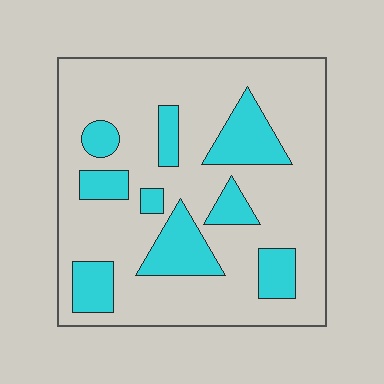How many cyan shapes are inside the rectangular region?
9.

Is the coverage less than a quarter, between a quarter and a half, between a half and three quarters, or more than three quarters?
Less than a quarter.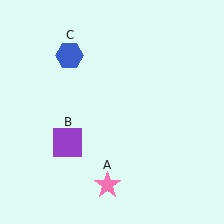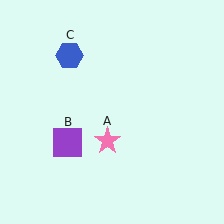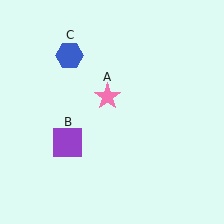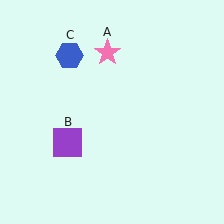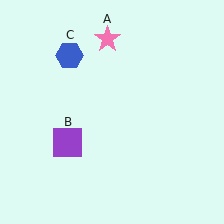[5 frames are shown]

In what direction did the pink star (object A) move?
The pink star (object A) moved up.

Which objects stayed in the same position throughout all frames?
Purple square (object B) and blue hexagon (object C) remained stationary.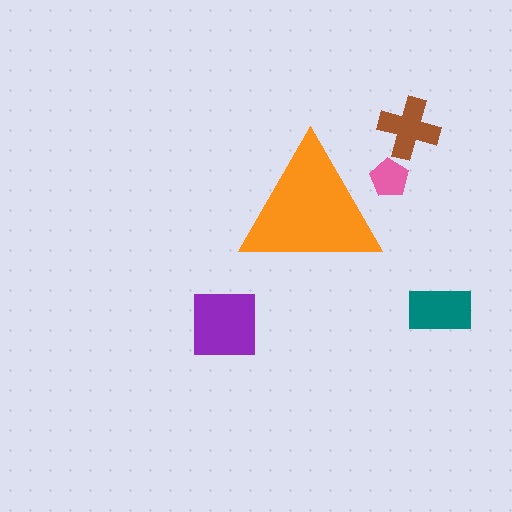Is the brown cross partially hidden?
No, the brown cross is fully visible.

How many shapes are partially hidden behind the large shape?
1 shape is partially hidden.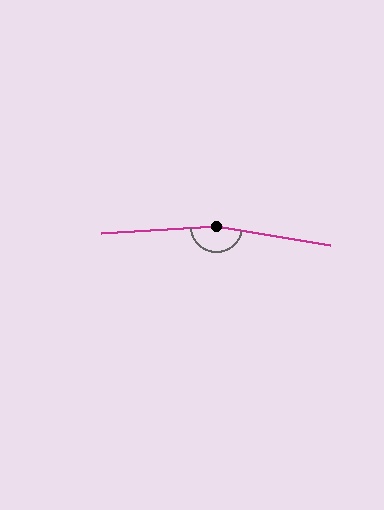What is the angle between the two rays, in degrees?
Approximately 167 degrees.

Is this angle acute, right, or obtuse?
It is obtuse.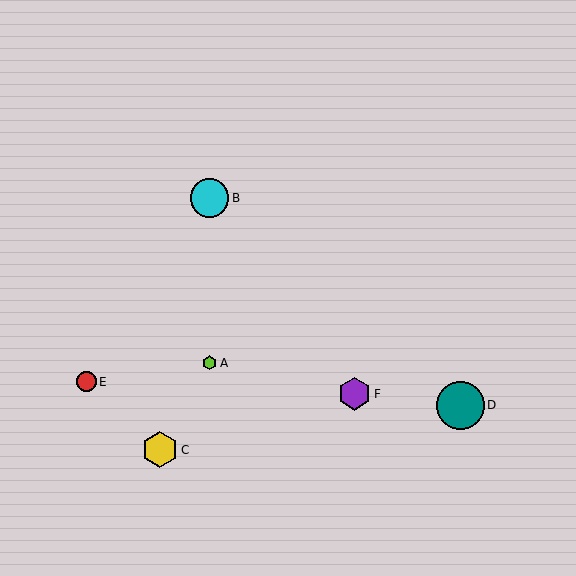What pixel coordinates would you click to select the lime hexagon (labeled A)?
Click at (209, 363) to select the lime hexagon A.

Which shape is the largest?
The teal circle (labeled D) is the largest.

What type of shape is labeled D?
Shape D is a teal circle.